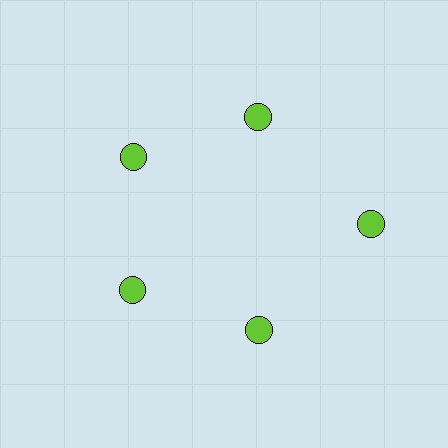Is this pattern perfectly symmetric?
No. The 5 lime circles are arranged in a ring, but one element near the 3 o'clock position is pushed outward from the center, breaking the 5-fold rotational symmetry.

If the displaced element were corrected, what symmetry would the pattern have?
It would have 5-fold rotational symmetry — the pattern would map onto itself every 72 degrees.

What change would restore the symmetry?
The symmetry would be restored by moving it inward, back onto the ring so that all 5 circles sit at equal angles and equal distance from the center.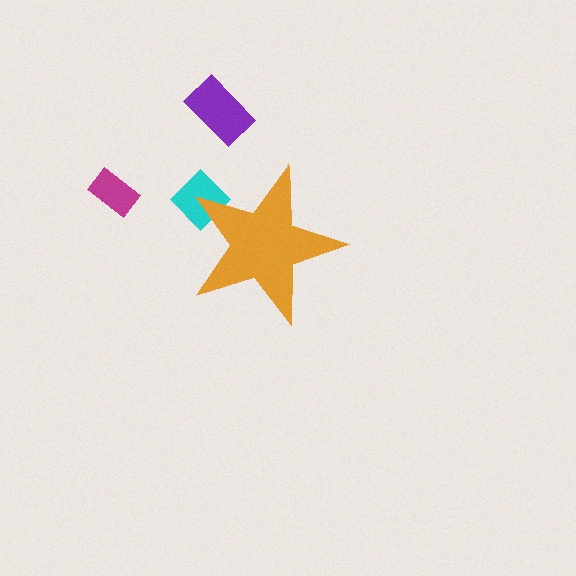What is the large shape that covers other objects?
An orange star.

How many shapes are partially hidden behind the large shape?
1 shape is partially hidden.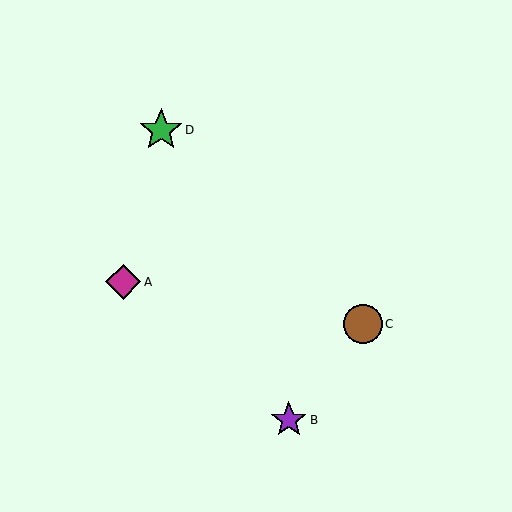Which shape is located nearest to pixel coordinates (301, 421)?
The purple star (labeled B) at (289, 420) is nearest to that location.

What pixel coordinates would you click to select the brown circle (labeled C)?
Click at (363, 324) to select the brown circle C.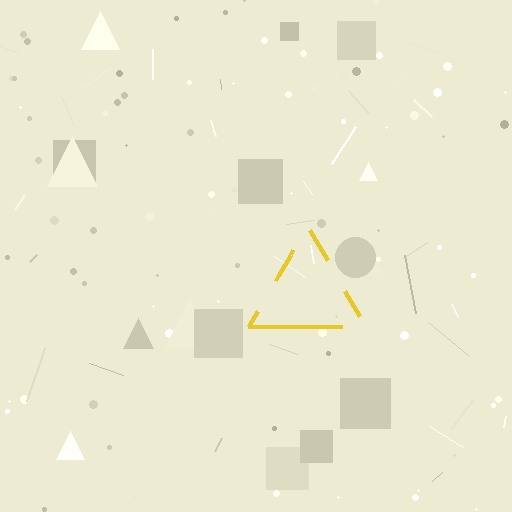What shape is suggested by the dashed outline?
The dashed outline suggests a triangle.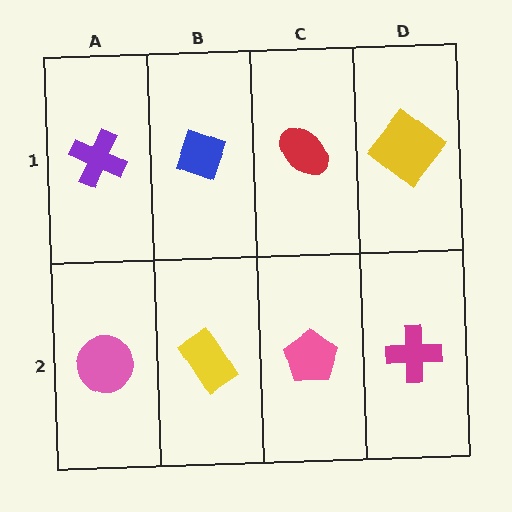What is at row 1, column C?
A red ellipse.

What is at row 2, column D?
A magenta cross.